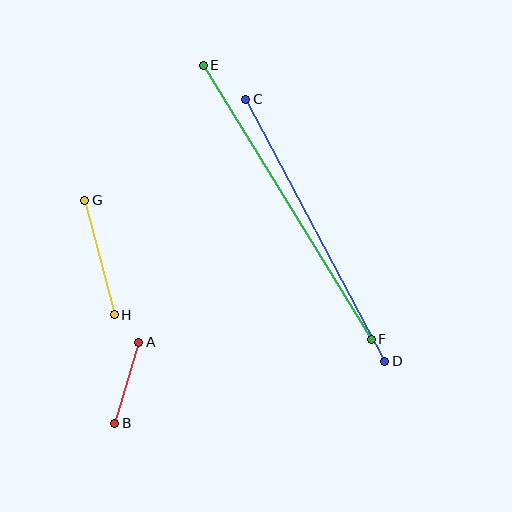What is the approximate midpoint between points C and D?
The midpoint is at approximately (315, 230) pixels.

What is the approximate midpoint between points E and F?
The midpoint is at approximately (287, 202) pixels.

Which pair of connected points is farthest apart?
Points E and F are farthest apart.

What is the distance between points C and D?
The distance is approximately 297 pixels.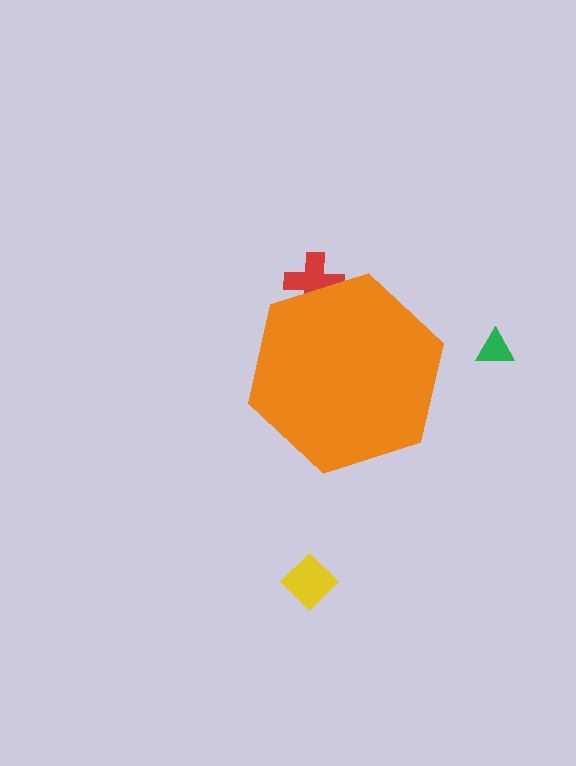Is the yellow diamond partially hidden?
No, the yellow diamond is fully visible.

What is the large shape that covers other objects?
An orange hexagon.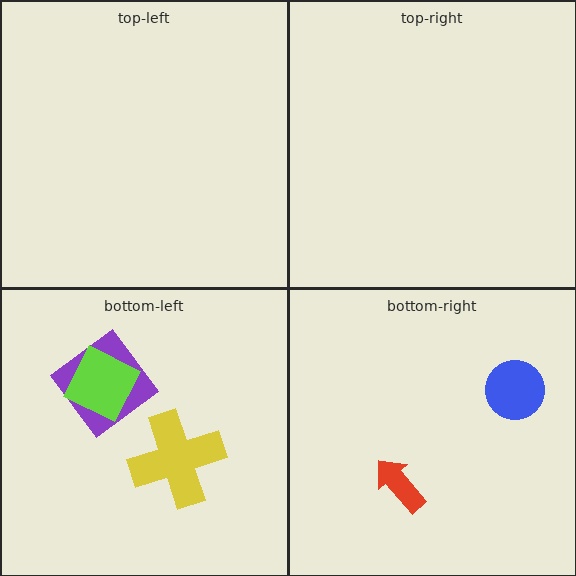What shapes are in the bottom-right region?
The blue circle, the red arrow.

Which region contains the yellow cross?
The bottom-left region.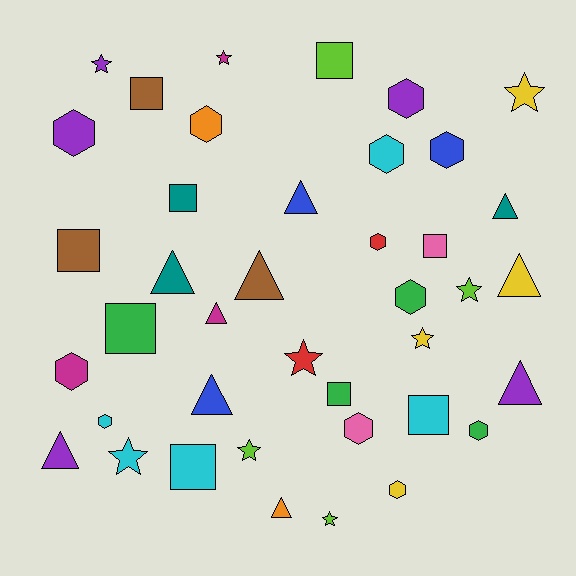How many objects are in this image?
There are 40 objects.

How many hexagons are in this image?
There are 12 hexagons.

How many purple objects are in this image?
There are 5 purple objects.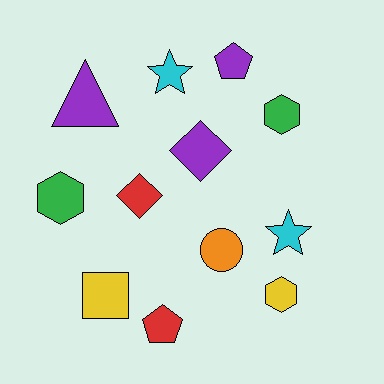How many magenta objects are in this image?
There are no magenta objects.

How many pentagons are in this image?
There are 2 pentagons.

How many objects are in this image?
There are 12 objects.